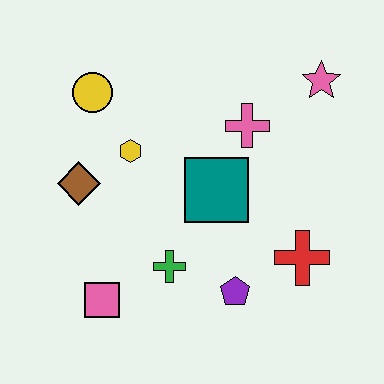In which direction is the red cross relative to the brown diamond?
The red cross is to the right of the brown diamond.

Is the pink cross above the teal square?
Yes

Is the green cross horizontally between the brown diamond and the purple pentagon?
Yes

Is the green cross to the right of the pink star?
No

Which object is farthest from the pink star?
The pink square is farthest from the pink star.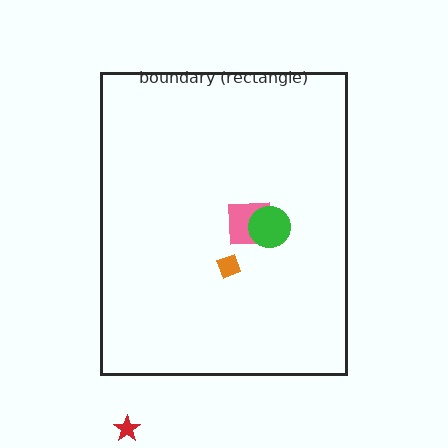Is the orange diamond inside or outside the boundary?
Inside.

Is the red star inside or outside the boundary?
Outside.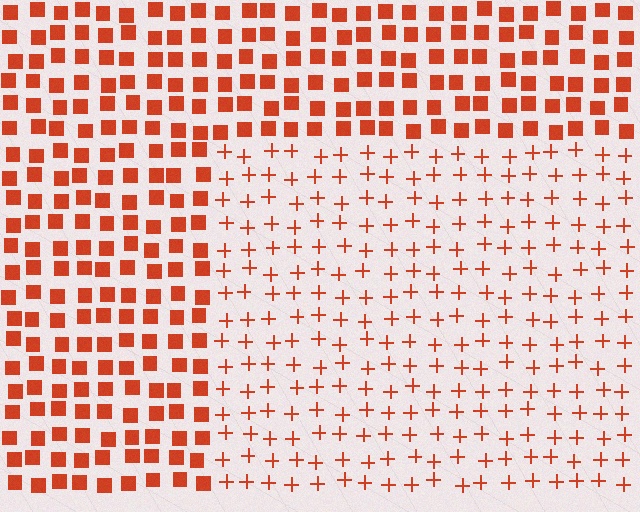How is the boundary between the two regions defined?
The boundary is defined by a change in element shape: plus signs inside vs. squares outside. All elements share the same color and spacing.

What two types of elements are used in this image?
The image uses plus signs inside the rectangle region and squares outside it.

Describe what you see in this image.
The image is filled with small red elements arranged in a uniform grid. A rectangle-shaped region contains plus signs, while the surrounding area contains squares. The boundary is defined purely by the change in element shape.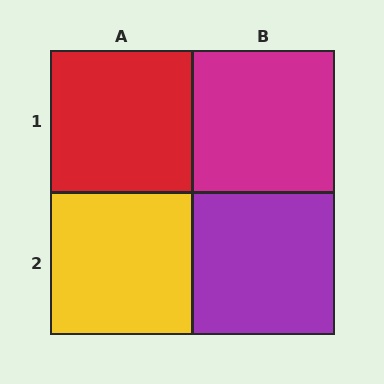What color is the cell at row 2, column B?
Purple.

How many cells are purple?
1 cell is purple.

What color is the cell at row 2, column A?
Yellow.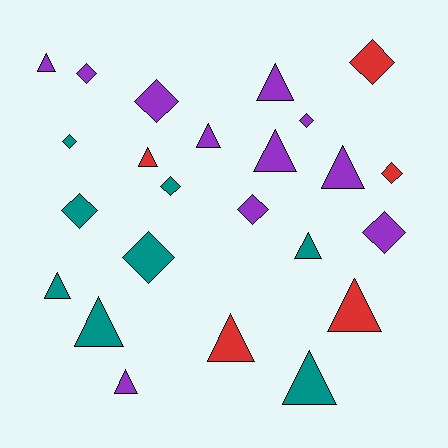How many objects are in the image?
There are 24 objects.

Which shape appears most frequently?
Triangle, with 13 objects.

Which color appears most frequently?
Purple, with 11 objects.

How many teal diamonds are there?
There are 4 teal diamonds.